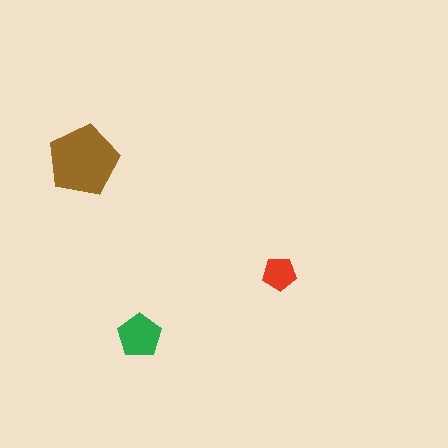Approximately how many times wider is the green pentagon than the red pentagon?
About 1.5 times wider.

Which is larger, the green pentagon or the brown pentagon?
The brown one.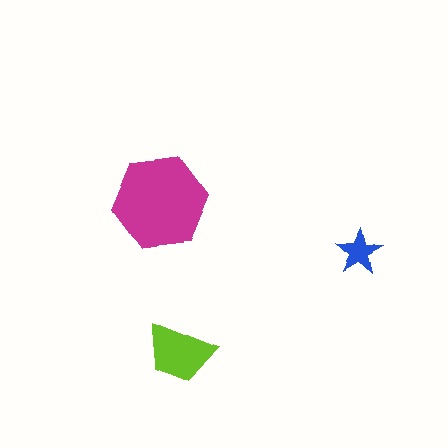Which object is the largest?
The magenta hexagon.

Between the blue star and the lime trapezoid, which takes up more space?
The lime trapezoid.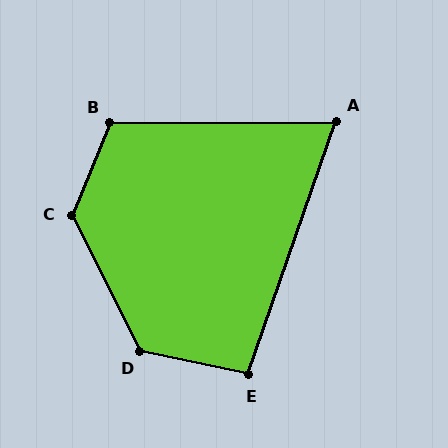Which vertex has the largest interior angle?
C, at approximately 131 degrees.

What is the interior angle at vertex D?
Approximately 129 degrees (obtuse).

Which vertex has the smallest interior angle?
A, at approximately 70 degrees.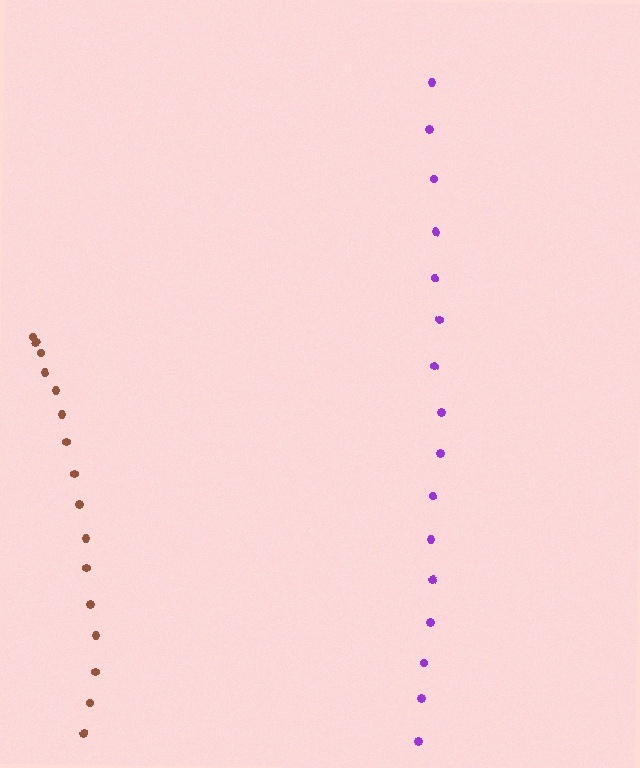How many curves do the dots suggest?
There are 2 distinct paths.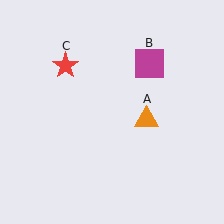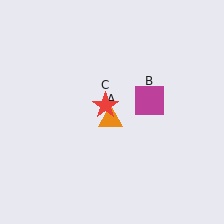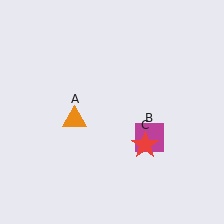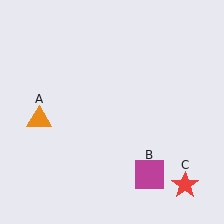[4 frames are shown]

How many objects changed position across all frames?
3 objects changed position: orange triangle (object A), magenta square (object B), red star (object C).